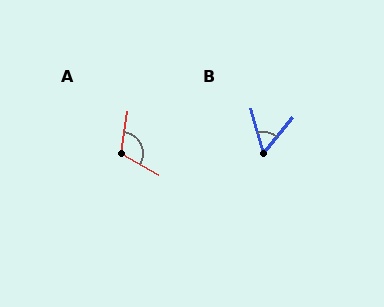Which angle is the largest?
A, at approximately 110 degrees.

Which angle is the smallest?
B, at approximately 55 degrees.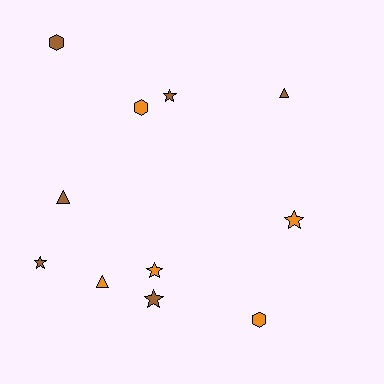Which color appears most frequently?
Brown, with 6 objects.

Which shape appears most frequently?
Star, with 5 objects.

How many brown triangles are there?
There are 2 brown triangles.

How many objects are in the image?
There are 11 objects.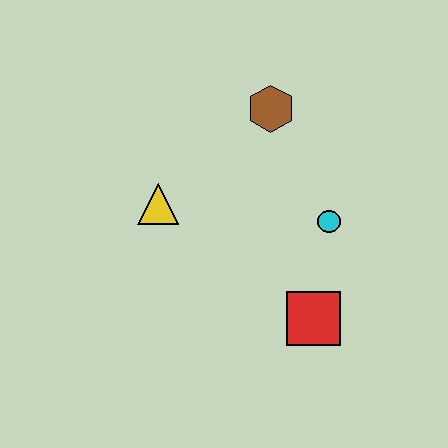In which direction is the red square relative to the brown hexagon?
The red square is below the brown hexagon.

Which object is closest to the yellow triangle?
The brown hexagon is closest to the yellow triangle.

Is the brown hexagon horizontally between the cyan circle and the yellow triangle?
Yes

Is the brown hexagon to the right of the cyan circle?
No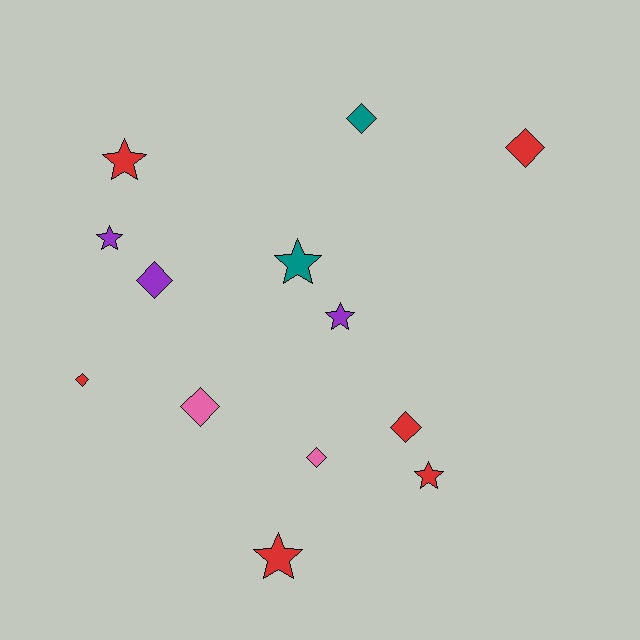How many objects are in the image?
There are 13 objects.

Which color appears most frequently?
Red, with 6 objects.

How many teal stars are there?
There is 1 teal star.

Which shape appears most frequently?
Diamond, with 7 objects.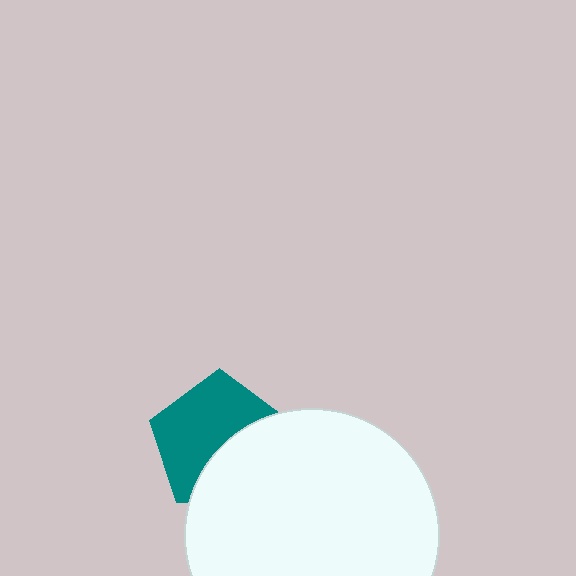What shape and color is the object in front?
The object in front is a white circle.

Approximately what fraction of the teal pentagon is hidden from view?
Roughly 42% of the teal pentagon is hidden behind the white circle.